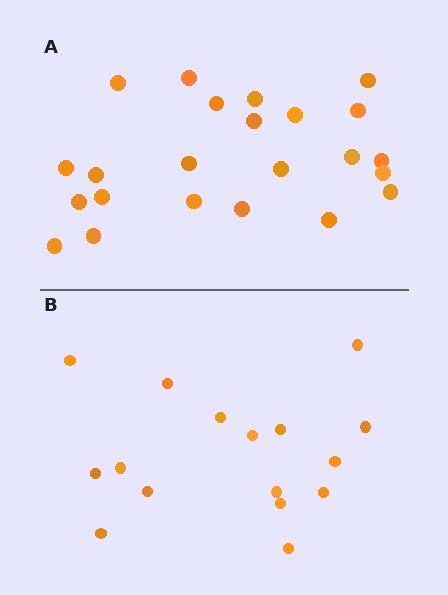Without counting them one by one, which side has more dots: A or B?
Region A (the top region) has more dots.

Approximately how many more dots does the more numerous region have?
Region A has roughly 8 or so more dots than region B.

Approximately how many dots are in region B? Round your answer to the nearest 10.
About 20 dots. (The exact count is 16, which rounds to 20.)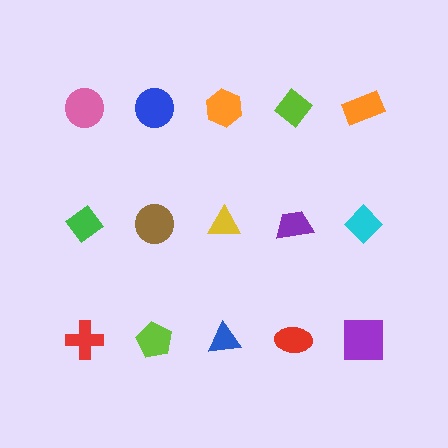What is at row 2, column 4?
A purple trapezoid.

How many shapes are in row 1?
5 shapes.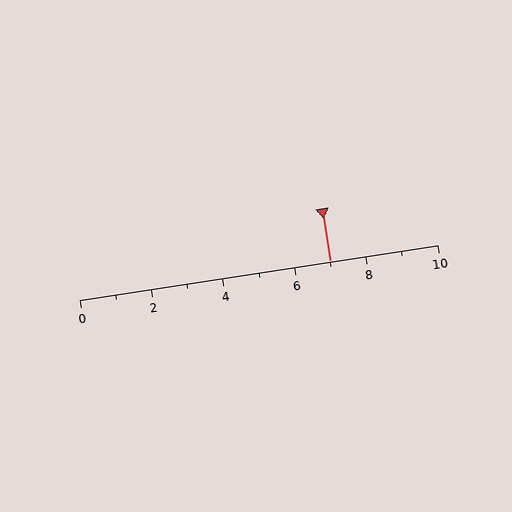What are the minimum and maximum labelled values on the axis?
The axis runs from 0 to 10.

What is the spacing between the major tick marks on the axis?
The major ticks are spaced 2 apart.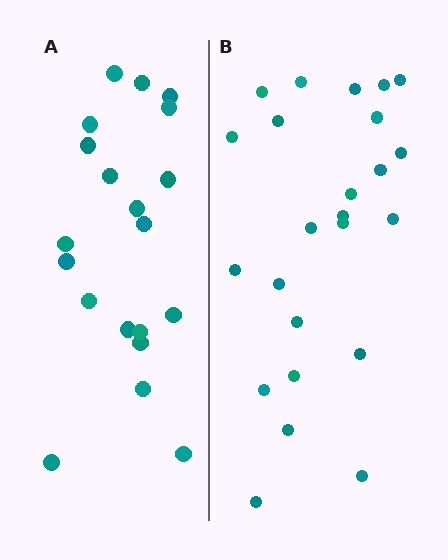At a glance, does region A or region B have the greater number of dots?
Region B (the right region) has more dots.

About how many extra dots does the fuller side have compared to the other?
Region B has about 4 more dots than region A.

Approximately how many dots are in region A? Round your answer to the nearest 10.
About 20 dots.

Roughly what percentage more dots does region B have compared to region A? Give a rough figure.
About 20% more.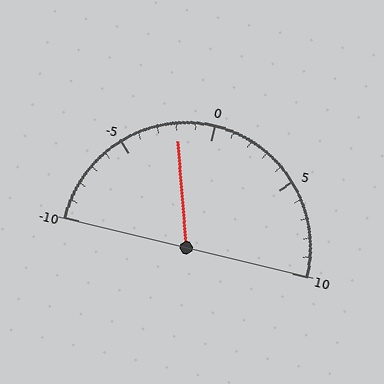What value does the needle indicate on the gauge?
The needle indicates approximately -2.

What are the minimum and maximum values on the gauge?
The gauge ranges from -10 to 10.